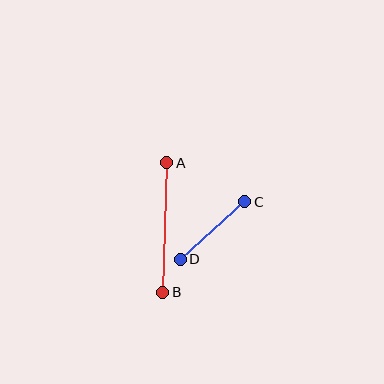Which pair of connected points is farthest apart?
Points A and B are farthest apart.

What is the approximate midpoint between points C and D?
The midpoint is at approximately (212, 230) pixels.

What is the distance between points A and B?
The distance is approximately 129 pixels.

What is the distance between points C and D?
The distance is approximately 86 pixels.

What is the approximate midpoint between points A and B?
The midpoint is at approximately (165, 228) pixels.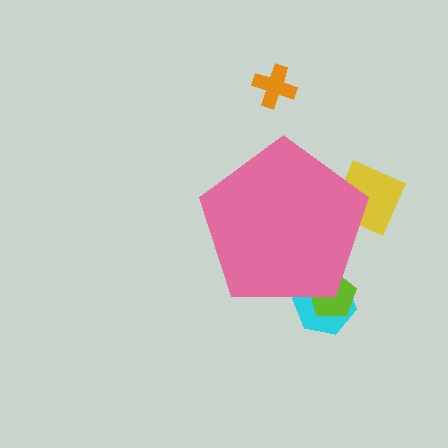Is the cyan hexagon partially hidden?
Yes, the cyan hexagon is partially hidden behind the pink pentagon.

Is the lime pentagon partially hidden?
Yes, the lime pentagon is partially hidden behind the pink pentagon.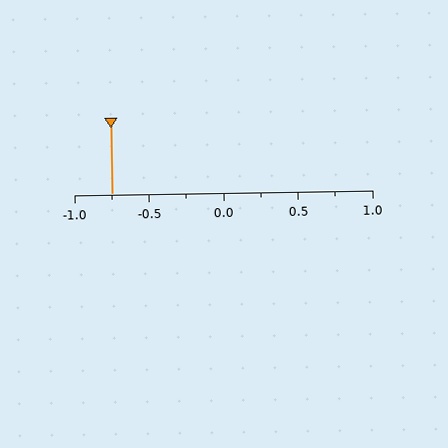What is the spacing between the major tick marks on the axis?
The major ticks are spaced 0.5 apart.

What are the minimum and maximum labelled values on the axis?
The axis runs from -1.0 to 1.0.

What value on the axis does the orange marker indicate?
The marker indicates approximately -0.75.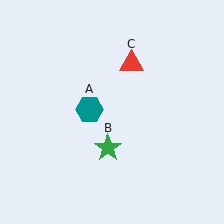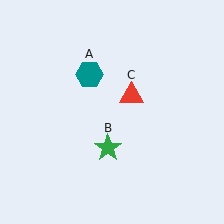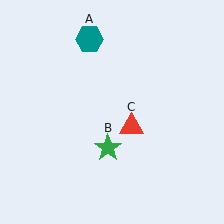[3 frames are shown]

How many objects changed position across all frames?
2 objects changed position: teal hexagon (object A), red triangle (object C).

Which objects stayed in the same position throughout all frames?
Green star (object B) remained stationary.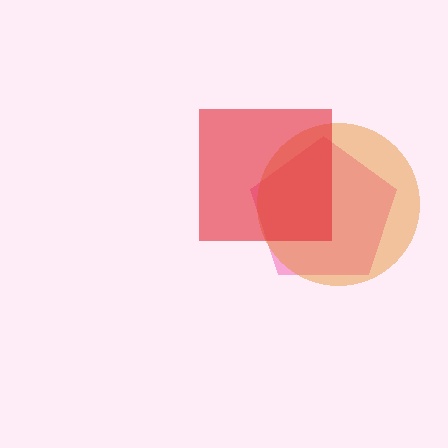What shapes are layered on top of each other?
The layered shapes are: a pink pentagon, an orange circle, a red square.